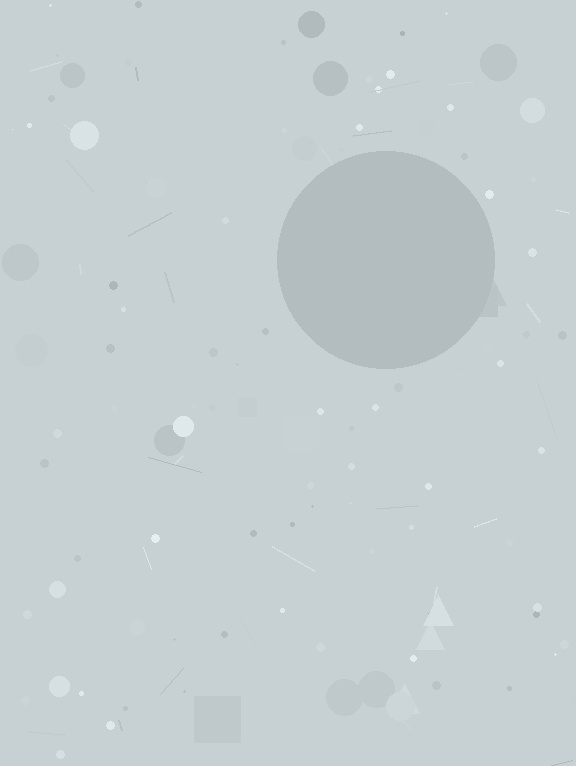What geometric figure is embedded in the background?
A circle is embedded in the background.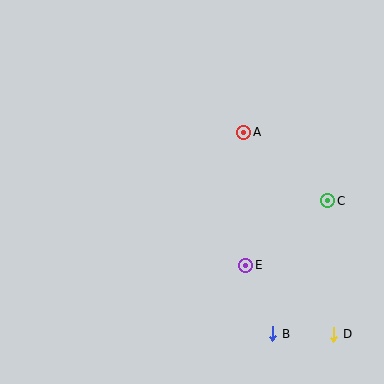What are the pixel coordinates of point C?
Point C is at (328, 201).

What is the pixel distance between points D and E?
The distance between D and E is 112 pixels.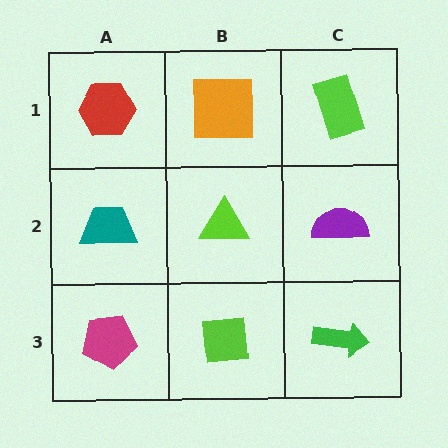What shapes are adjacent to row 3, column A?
A teal trapezoid (row 2, column A), a lime square (row 3, column B).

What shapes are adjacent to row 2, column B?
An orange square (row 1, column B), a lime square (row 3, column B), a teal trapezoid (row 2, column A), a purple semicircle (row 2, column C).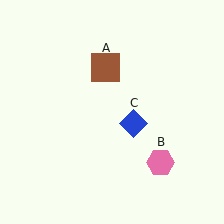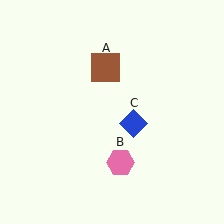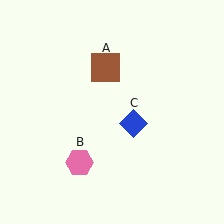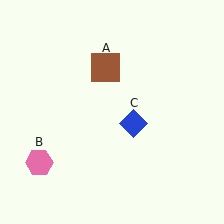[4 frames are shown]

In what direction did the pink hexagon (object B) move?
The pink hexagon (object B) moved left.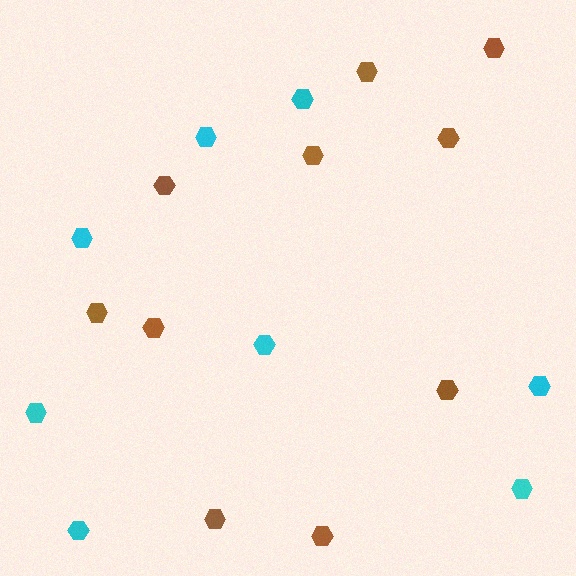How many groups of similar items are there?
There are 2 groups: one group of cyan hexagons (8) and one group of brown hexagons (10).